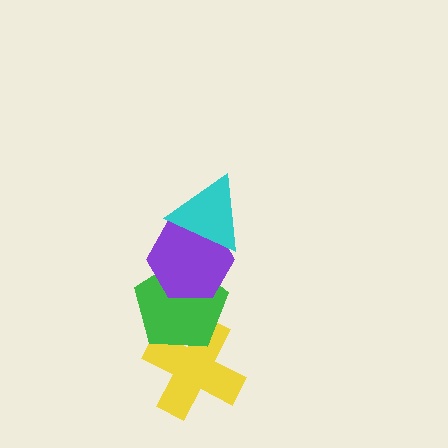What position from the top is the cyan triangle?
The cyan triangle is 1st from the top.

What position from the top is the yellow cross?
The yellow cross is 4th from the top.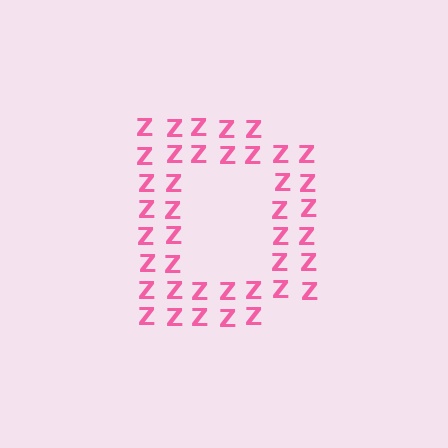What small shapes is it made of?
It is made of small letter Z's.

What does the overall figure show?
The overall figure shows the letter D.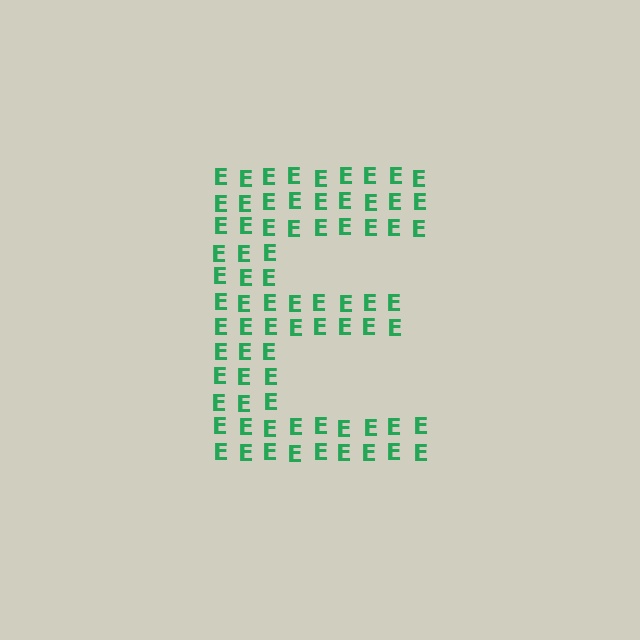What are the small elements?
The small elements are letter E's.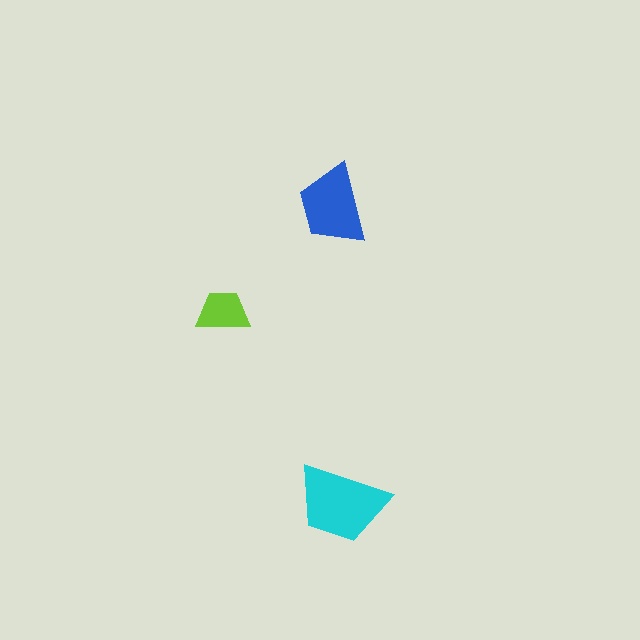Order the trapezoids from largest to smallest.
the cyan one, the blue one, the lime one.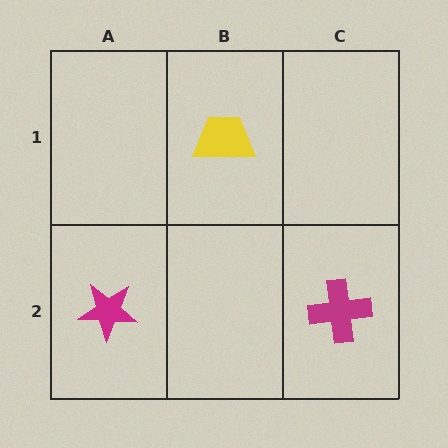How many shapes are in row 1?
1 shape.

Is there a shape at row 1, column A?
No, that cell is empty.